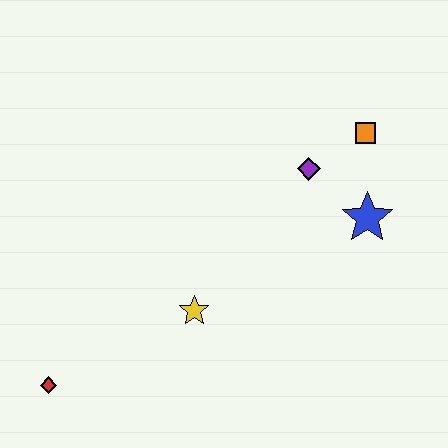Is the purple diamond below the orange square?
Yes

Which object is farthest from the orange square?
The red diamond is farthest from the orange square.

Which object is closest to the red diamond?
The yellow star is closest to the red diamond.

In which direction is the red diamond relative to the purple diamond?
The red diamond is to the left of the purple diamond.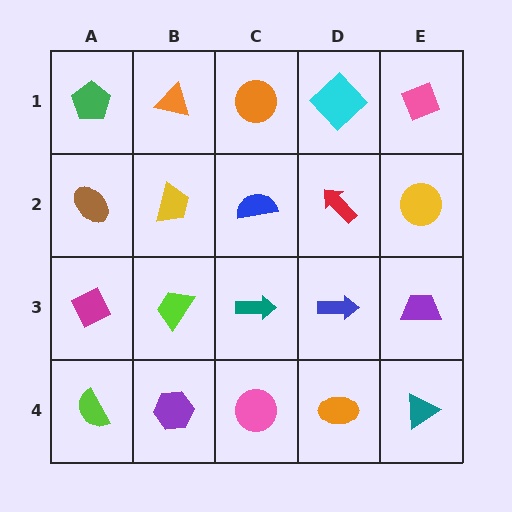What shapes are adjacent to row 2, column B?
An orange triangle (row 1, column B), a lime trapezoid (row 3, column B), a brown ellipse (row 2, column A), a blue semicircle (row 2, column C).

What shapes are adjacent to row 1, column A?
A brown ellipse (row 2, column A), an orange triangle (row 1, column B).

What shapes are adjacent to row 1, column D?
A red arrow (row 2, column D), an orange circle (row 1, column C), a pink diamond (row 1, column E).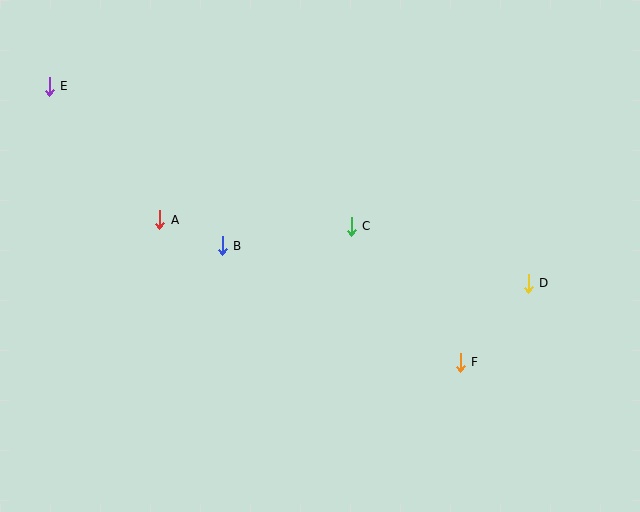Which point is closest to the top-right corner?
Point D is closest to the top-right corner.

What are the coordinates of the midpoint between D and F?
The midpoint between D and F is at (494, 323).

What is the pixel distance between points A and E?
The distance between A and E is 173 pixels.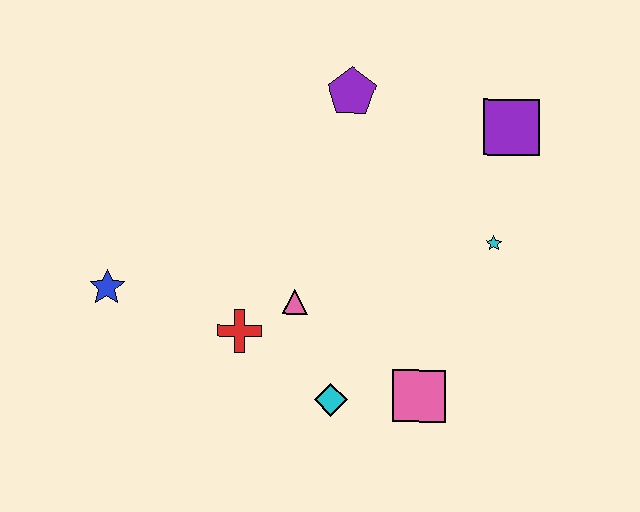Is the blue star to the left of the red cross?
Yes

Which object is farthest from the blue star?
The purple square is farthest from the blue star.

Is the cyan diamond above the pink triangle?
No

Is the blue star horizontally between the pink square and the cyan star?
No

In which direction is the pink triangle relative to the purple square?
The pink triangle is to the left of the purple square.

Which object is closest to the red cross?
The pink triangle is closest to the red cross.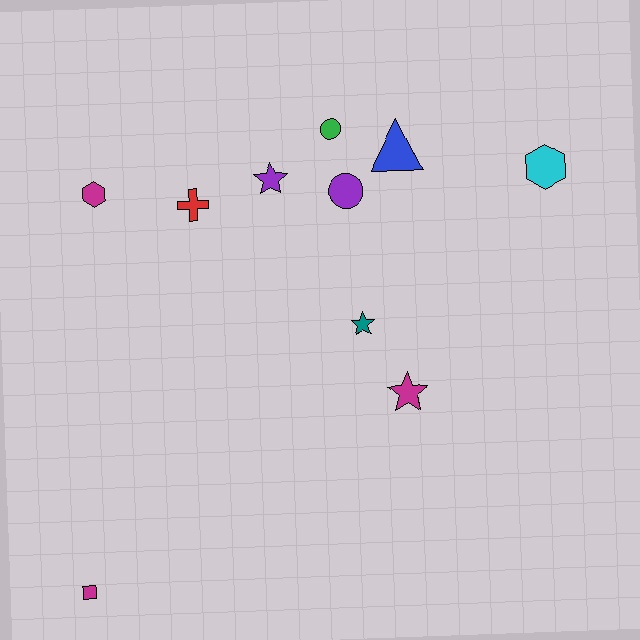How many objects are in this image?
There are 10 objects.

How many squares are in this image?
There is 1 square.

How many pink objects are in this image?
There are no pink objects.